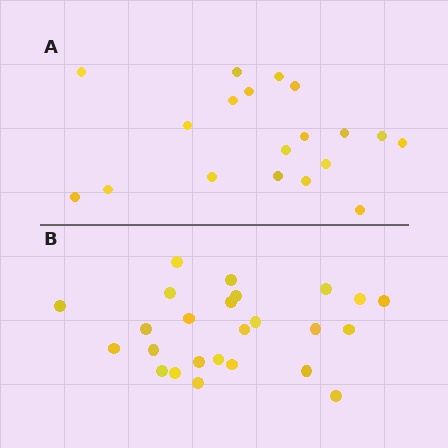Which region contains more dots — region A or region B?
Region B (the bottom region) has more dots.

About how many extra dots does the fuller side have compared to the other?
Region B has about 6 more dots than region A.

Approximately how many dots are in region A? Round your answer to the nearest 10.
About 20 dots. (The exact count is 19, which rounds to 20.)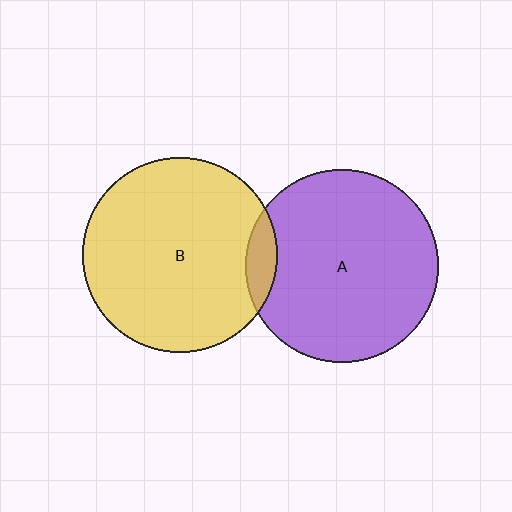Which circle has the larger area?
Circle B (yellow).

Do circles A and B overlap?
Yes.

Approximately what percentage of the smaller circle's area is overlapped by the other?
Approximately 10%.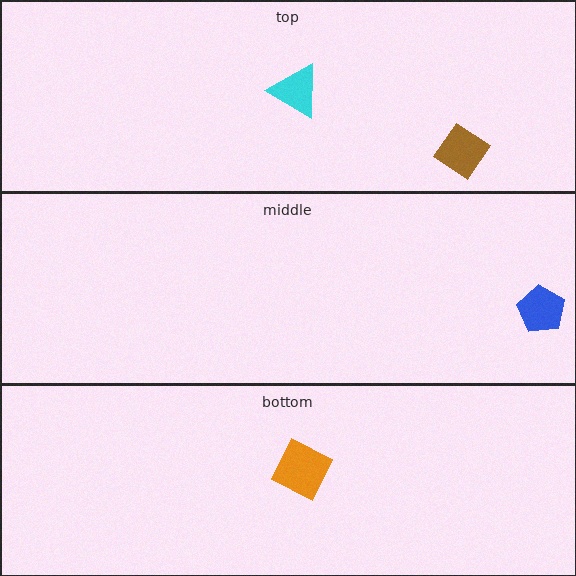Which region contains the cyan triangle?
The top region.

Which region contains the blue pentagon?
The middle region.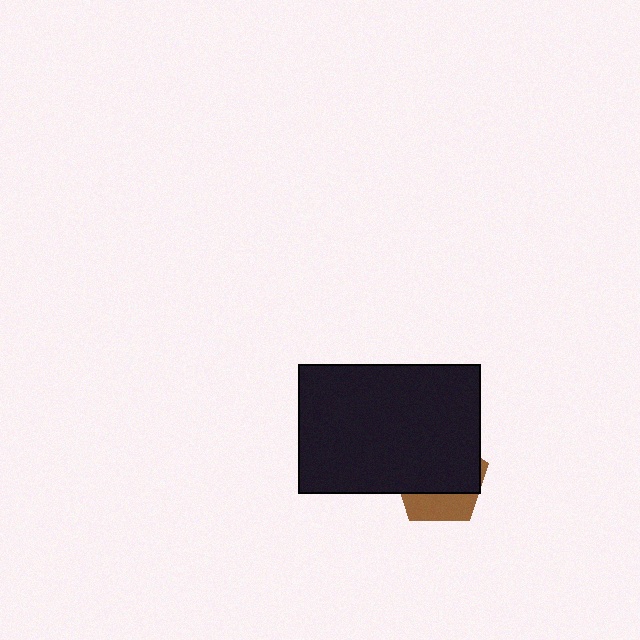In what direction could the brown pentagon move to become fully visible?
The brown pentagon could move down. That would shift it out from behind the black rectangle entirely.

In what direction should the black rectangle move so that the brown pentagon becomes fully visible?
The black rectangle should move up. That is the shortest direction to clear the overlap and leave the brown pentagon fully visible.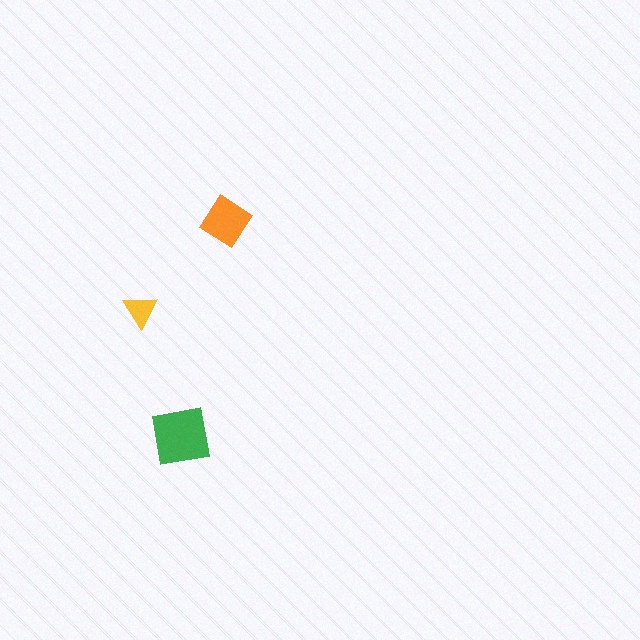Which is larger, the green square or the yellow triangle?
The green square.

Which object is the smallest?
The yellow triangle.